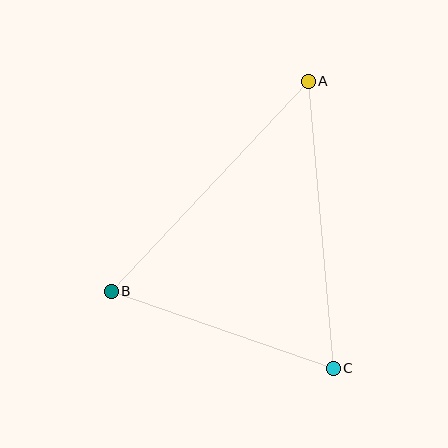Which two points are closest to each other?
Points B and C are closest to each other.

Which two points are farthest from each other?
Points A and C are farthest from each other.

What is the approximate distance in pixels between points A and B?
The distance between A and B is approximately 288 pixels.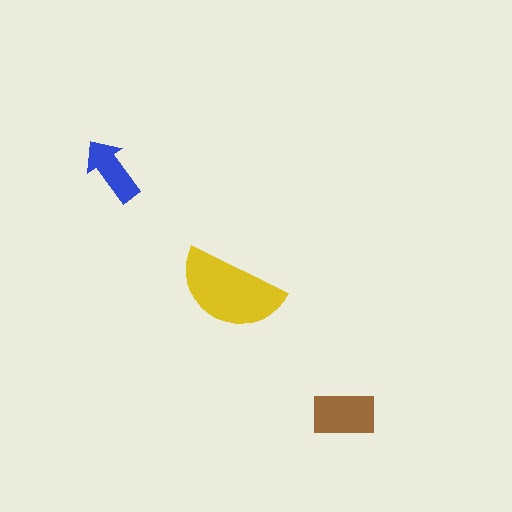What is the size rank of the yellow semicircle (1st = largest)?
1st.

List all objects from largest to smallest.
The yellow semicircle, the brown rectangle, the blue arrow.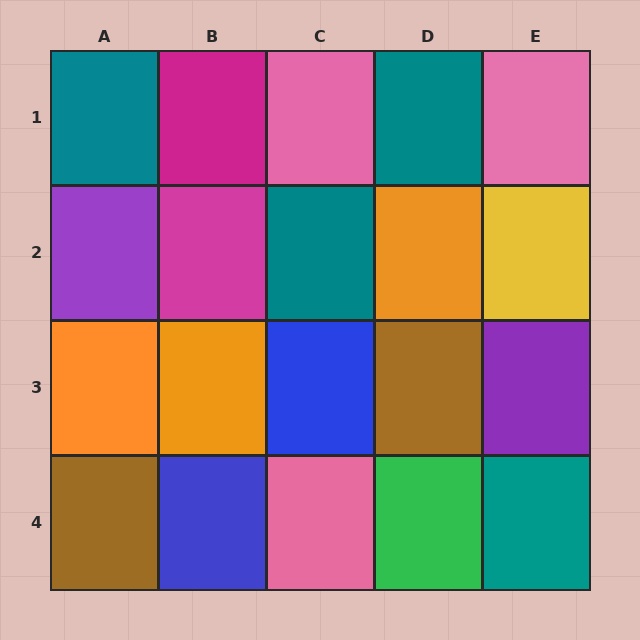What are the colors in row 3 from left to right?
Orange, orange, blue, brown, purple.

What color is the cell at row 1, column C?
Pink.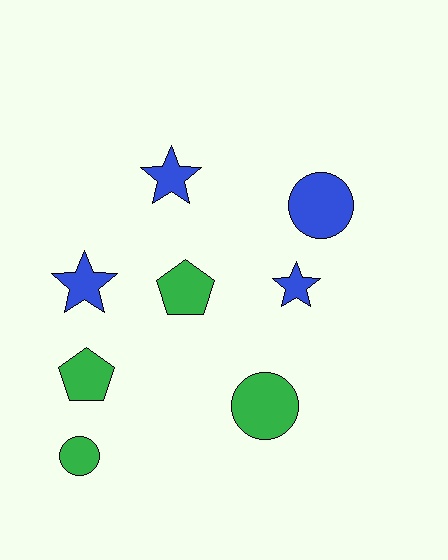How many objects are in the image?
There are 8 objects.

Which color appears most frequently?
Green, with 4 objects.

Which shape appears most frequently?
Circle, with 3 objects.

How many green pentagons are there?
There are 2 green pentagons.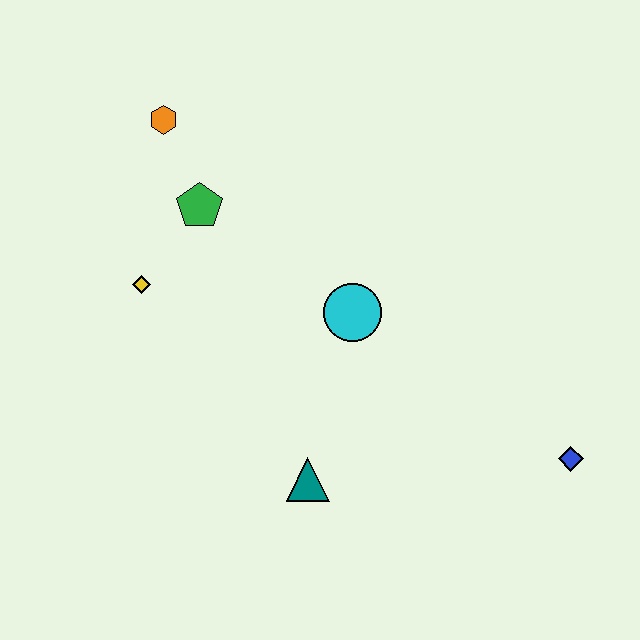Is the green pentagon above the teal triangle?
Yes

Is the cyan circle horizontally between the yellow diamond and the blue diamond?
Yes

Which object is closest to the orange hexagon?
The green pentagon is closest to the orange hexagon.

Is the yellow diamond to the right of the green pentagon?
No